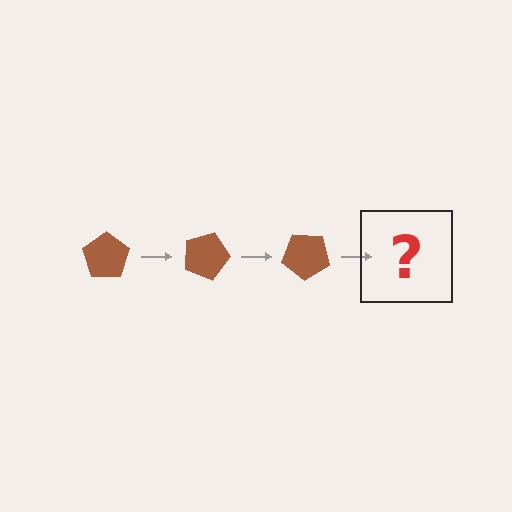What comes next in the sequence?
The next element should be a brown pentagon rotated 60 degrees.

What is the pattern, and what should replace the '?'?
The pattern is that the pentagon rotates 20 degrees each step. The '?' should be a brown pentagon rotated 60 degrees.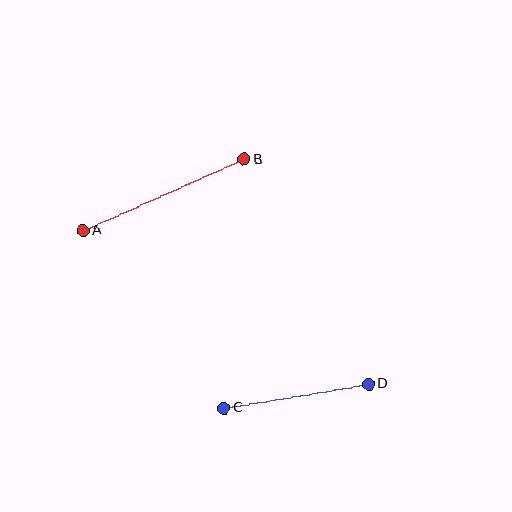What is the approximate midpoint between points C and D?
The midpoint is at approximately (296, 396) pixels.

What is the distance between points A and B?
The distance is approximately 177 pixels.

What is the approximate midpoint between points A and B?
The midpoint is at approximately (164, 195) pixels.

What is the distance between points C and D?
The distance is approximately 147 pixels.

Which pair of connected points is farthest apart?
Points A and B are farthest apart.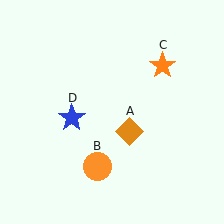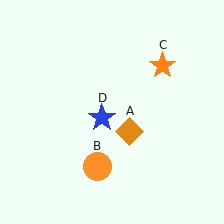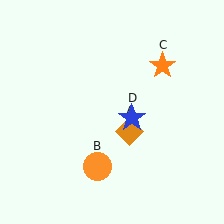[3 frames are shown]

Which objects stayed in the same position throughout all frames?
Orange diamond (object A) and orange circle (object B) and orange star (object C) remained stationary.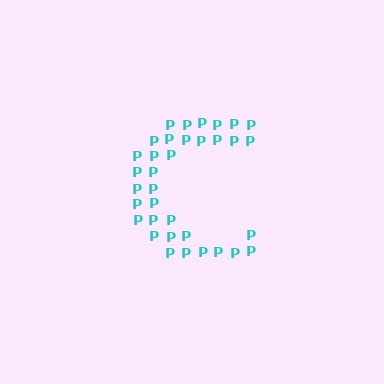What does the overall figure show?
The overall figure shows the letter C.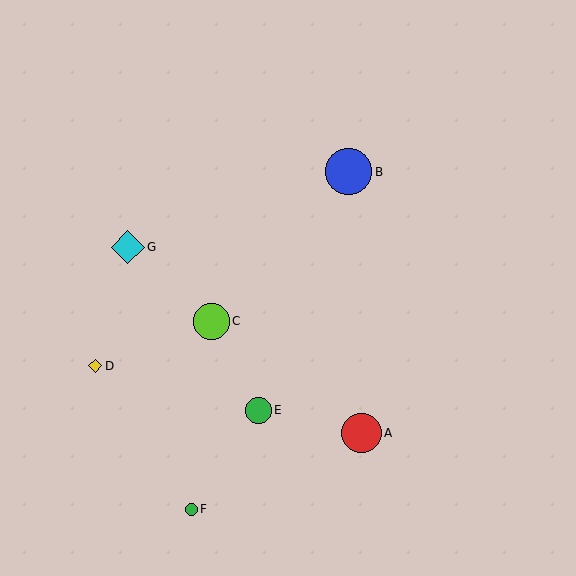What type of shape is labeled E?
Shape E is a green circle.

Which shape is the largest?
The blue circle (labeled B) is the largest.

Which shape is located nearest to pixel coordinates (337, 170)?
The blue circle (labeled B) at (349, 172) is nearest to that location.